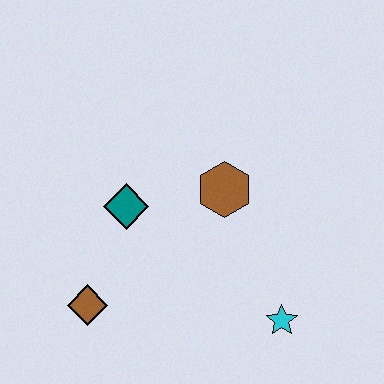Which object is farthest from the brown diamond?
The cyan star is farthest from the brown diamond.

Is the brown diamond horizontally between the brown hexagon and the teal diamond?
No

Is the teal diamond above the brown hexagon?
No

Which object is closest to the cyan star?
The brown hexagon is closest to the cyan star.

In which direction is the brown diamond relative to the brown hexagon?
The brown diamond is to the left of the brown hexagon.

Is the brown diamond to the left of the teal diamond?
Yes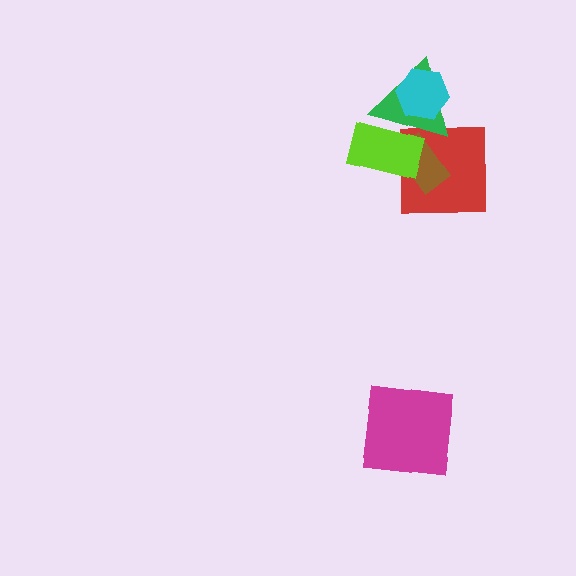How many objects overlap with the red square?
3 objects overlap with the red square.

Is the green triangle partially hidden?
Yes, it is partially covered by another shape.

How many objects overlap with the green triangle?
4 objects overlap with the green triangle.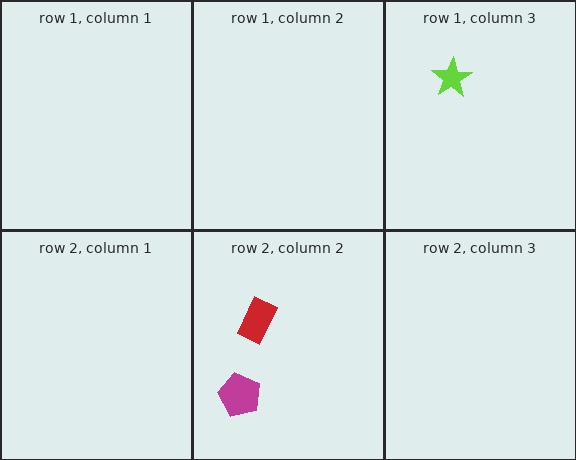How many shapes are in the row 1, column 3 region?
1.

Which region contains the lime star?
The row 1, column 3 region.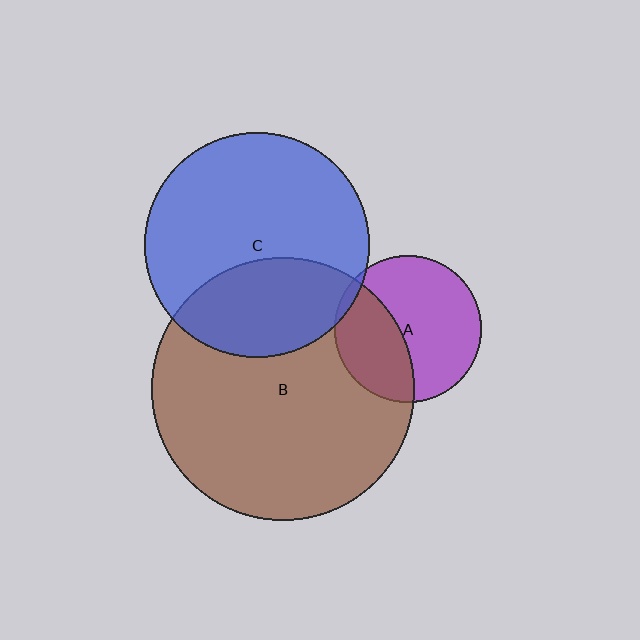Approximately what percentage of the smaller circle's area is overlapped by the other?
Approximately 5%.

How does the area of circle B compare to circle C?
Approximately 1.4 times.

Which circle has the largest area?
Circle B (brown).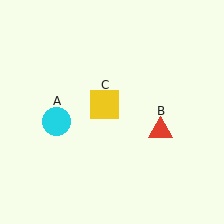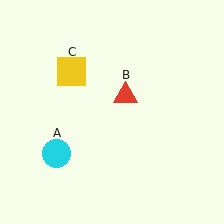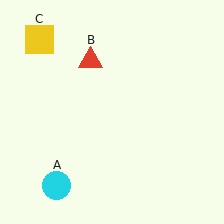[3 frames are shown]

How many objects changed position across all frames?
3 objects changed position: cyan circle (object A), red triangle (object B), yellow square (object C).